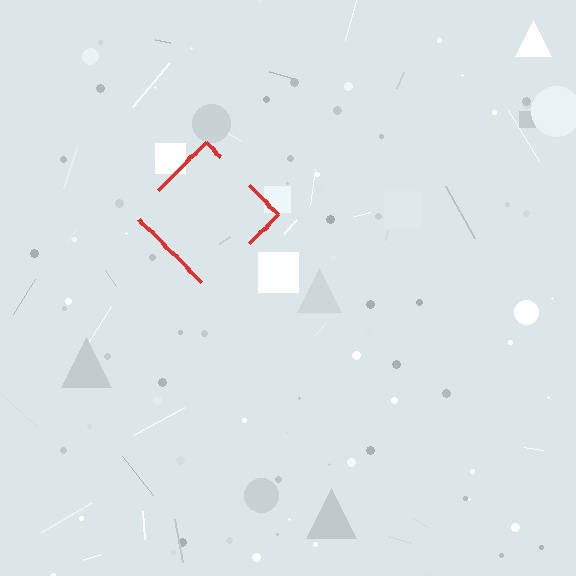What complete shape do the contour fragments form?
The contour fragments form a diamond.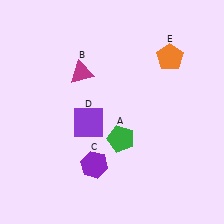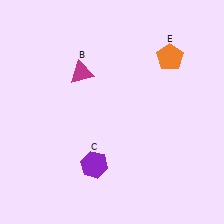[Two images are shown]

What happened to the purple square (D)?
The purple square (D) was removed in Image 2. It was in the bottom-left area of Image 1.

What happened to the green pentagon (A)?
The green pentagon (A) was removed in Image 2. It was in the bottom-right area of Image 1.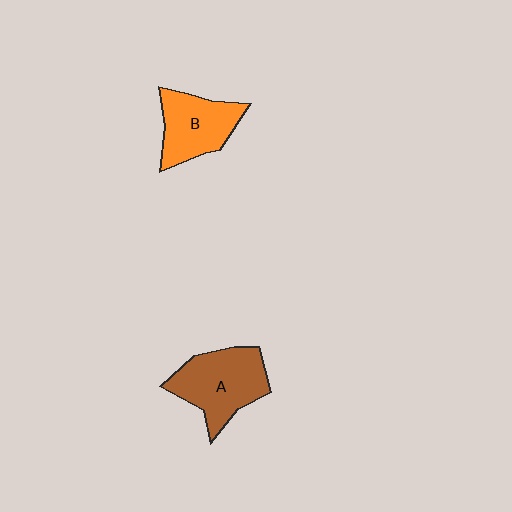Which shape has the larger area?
Shape A (brown).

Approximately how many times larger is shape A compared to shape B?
Approximately 1.2 times.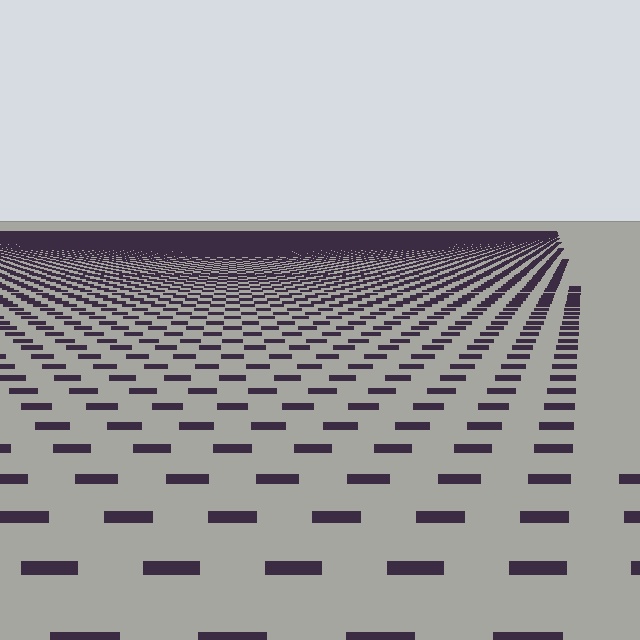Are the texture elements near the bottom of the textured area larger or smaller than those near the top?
Larger. Near the bottom, elements are closer to the viewer and appear at a bigger on-screen size.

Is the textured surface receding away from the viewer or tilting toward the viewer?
The surface is receding away from the viewer. Texture elements get smaller and denser toward the top.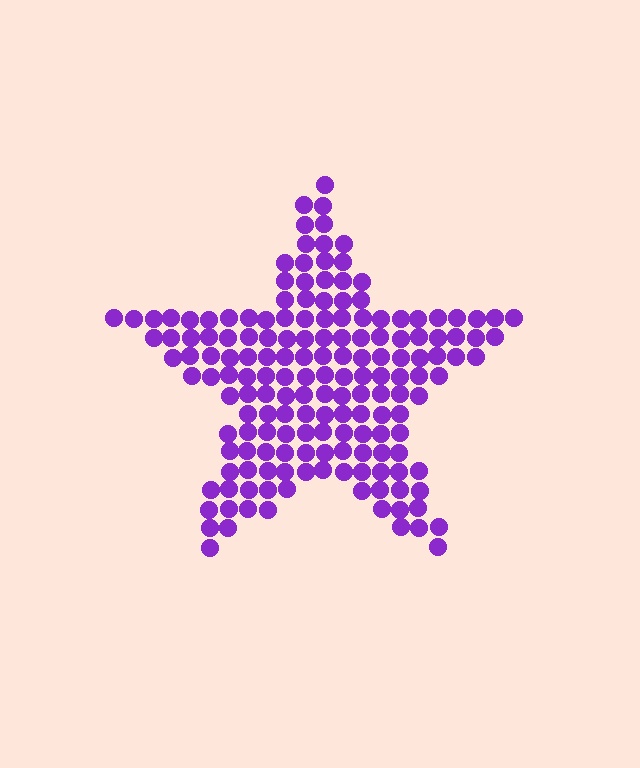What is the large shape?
The large shape is a star.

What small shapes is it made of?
It is made of small circles.